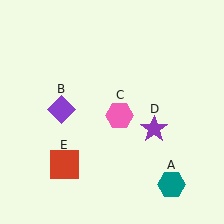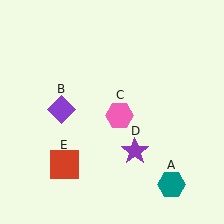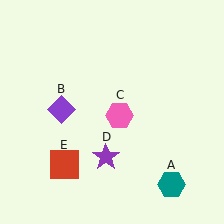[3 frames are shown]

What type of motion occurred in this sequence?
The purple star (object D) rotated clockwise around the center of the scene.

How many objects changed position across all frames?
1 object changed position: purple star (object D).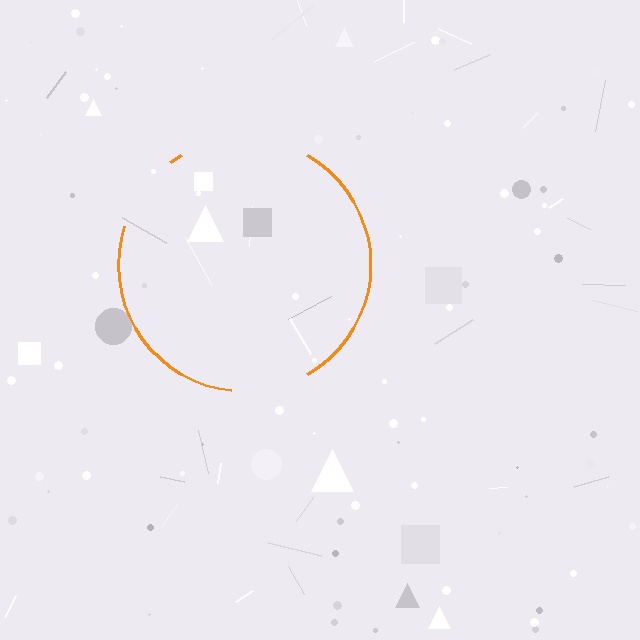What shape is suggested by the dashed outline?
The dashed outline suggests a circle.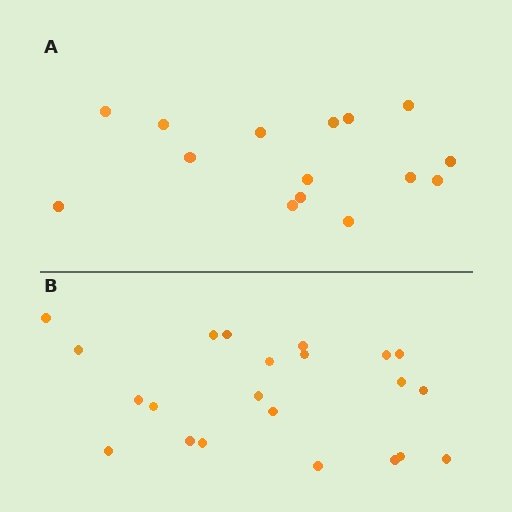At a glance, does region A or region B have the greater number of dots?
Region B (the bottom region) has more dots.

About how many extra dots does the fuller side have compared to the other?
Region B has roughly 8 or so more dots than region A.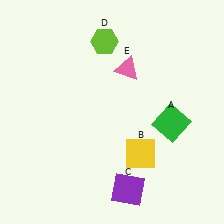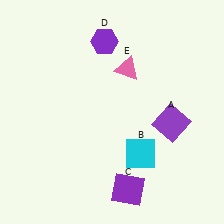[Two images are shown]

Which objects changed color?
A changed from green to purple. B changed from yellow to cyan. D changed from lime to purple.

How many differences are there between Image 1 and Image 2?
There are 3 differences between the two images.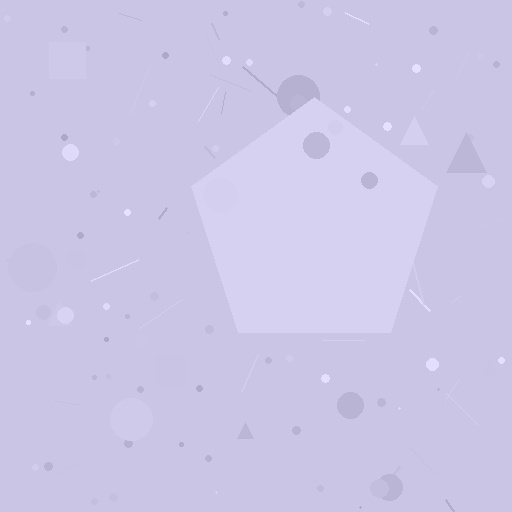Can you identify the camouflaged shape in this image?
The camouflaged shape is a pentagon.